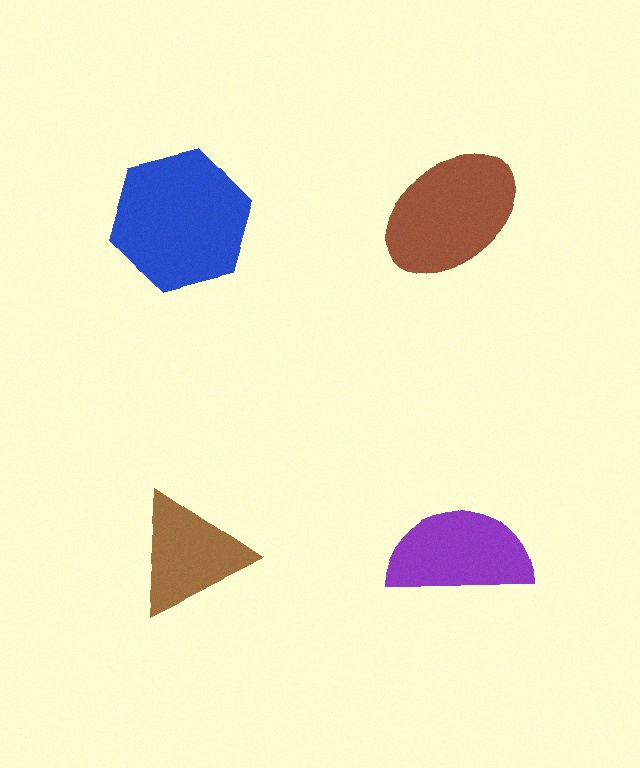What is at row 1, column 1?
A blue hexagon.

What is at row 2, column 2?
A purple semicircle.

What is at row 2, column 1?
A brown triangle.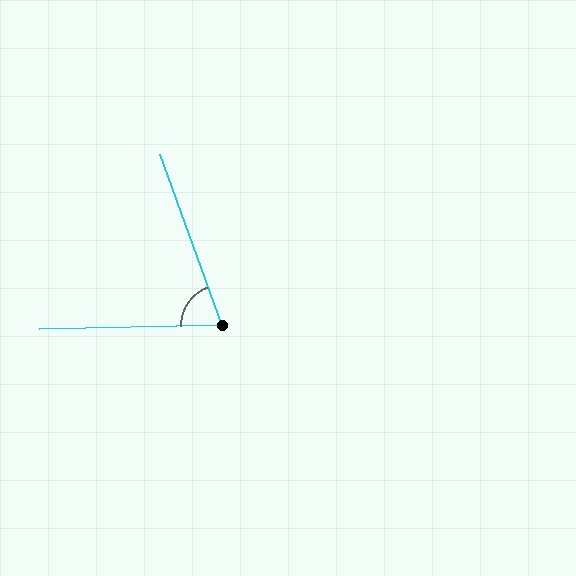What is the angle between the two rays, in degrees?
Approximately 71 degrees.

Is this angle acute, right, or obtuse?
It is acute.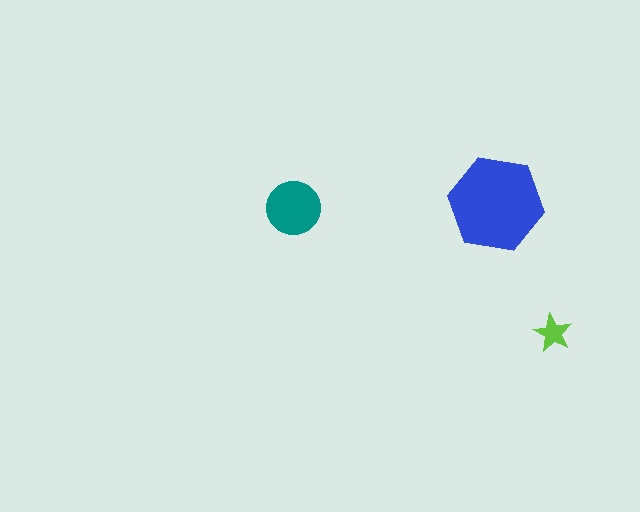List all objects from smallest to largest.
The lime star, the teal circle, the blue hexagon.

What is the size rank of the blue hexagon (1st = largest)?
1st.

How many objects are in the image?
There are 3 objects in the image.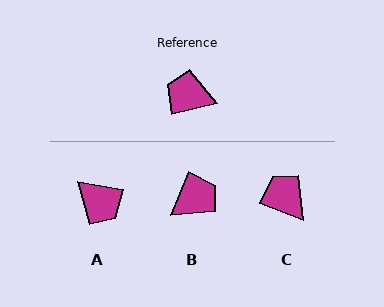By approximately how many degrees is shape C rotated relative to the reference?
Approximately 34 degrees clockwise.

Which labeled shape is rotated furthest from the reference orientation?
A, about 156 degrees away.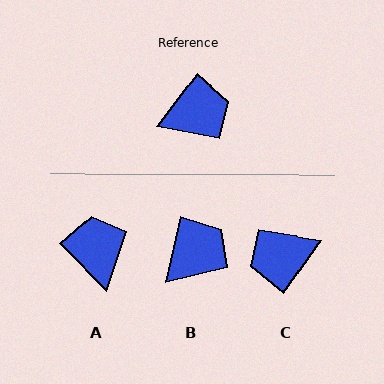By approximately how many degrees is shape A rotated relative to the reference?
Approximately 82 degrees counter-clockwise.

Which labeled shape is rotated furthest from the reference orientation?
C, about 178 degrees away.